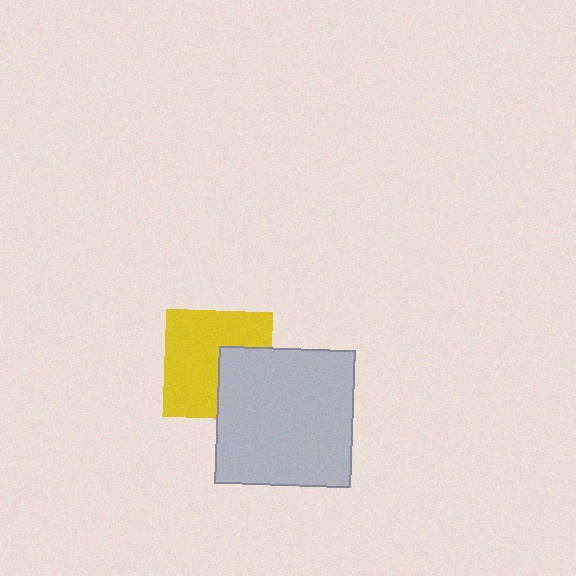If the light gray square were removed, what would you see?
You would see the complete yellow square.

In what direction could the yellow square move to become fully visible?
The yellow square could move left. That would shift it out from behind the light gray square entirely.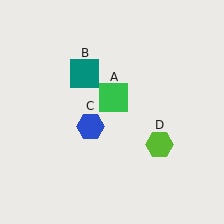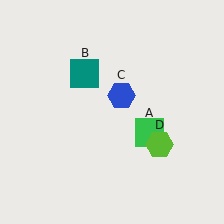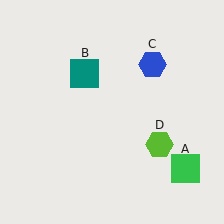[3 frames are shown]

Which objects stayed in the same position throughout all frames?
Teal square (object B) and lime hexagon (object D) remained stationary.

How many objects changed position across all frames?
2 objects changed position: green square (object A), blue hexagon (object C).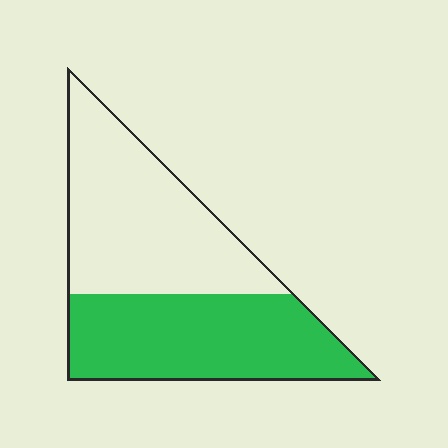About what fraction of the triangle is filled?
About one half (1/2).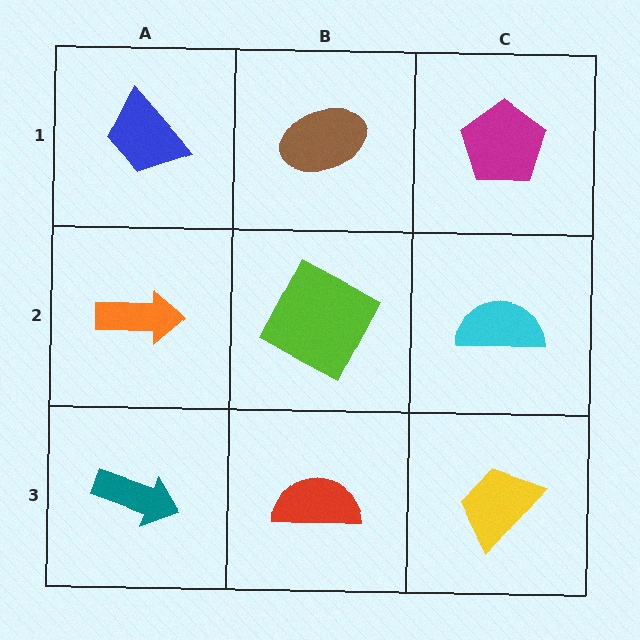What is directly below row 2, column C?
A yellow trapezoid.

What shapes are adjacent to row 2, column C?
A magenta pentagon (row 1, column C), a yellow trapezoid (row 3, column C), a lime square (row 2, column B).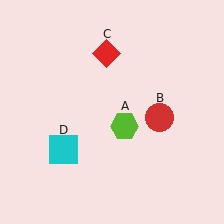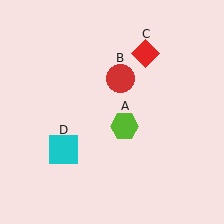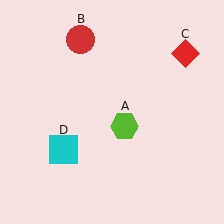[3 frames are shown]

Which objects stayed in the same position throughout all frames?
Lime hexagon (object A) and cyan square (object D) remained stationary.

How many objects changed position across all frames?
2 objects changed position: red circle (object B), red diamond (object C).